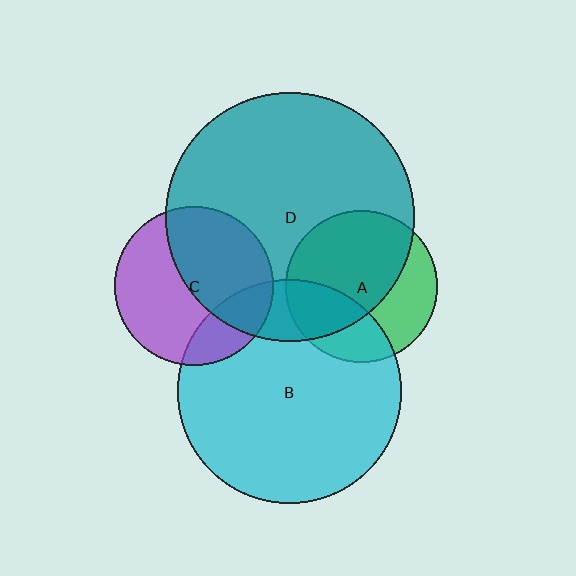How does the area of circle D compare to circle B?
Approximately 1.2 times.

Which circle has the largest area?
Circle D (teal).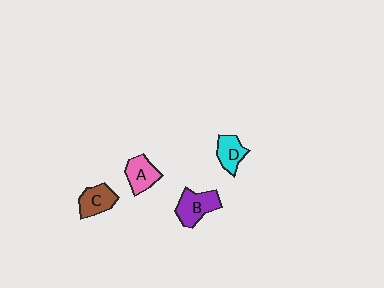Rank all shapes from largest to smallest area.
From largest to smallest: B (purple), A (pink), C (brown), D (cyan).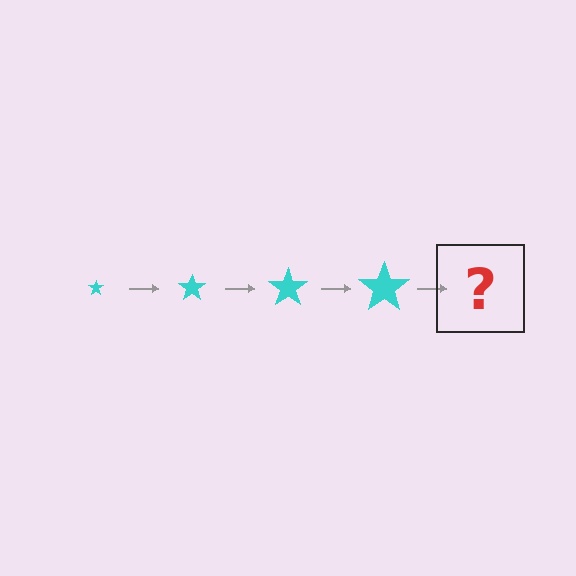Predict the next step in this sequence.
The next step is a cyan star, larger than the previous one.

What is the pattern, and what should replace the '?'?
The pattern is that the star gets progressively larger each step. The '?' should be a cyan star, larger than the previous one.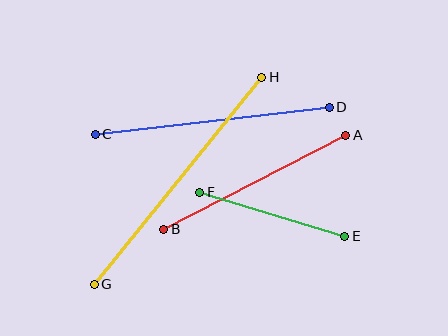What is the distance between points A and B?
The distance is approximately 205 pixels.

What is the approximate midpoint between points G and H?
The midpoint is at approximately (178, 181) pixels.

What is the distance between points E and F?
The distance is approximately 152 pixels.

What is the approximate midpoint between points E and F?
The midpoint is at approximately (272, 214) pixels.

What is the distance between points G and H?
The distance is approximately 266 pixels.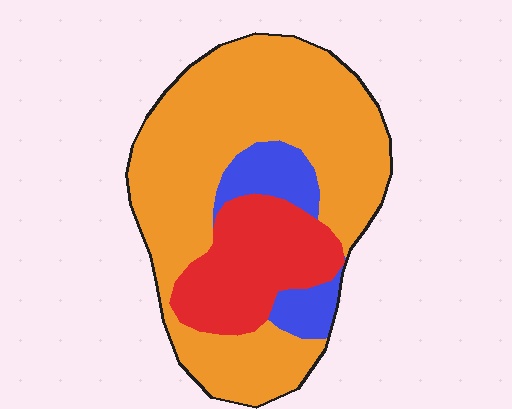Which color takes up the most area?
Orange, at roughly 65%.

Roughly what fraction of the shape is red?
Red covers roughly 20% of the shape.